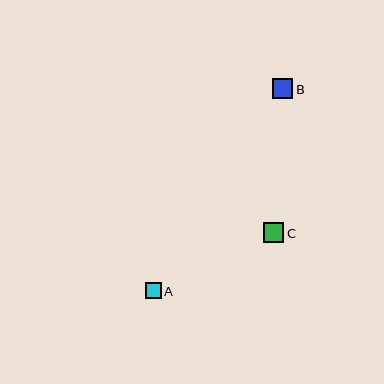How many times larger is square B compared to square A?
Square B is approximately 1.3 times the size of square A.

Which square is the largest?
Square B is the largest with a size of approximately 20 pixels.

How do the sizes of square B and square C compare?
Square B and square C are approximately the same size.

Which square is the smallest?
Square A is the smallest with a size of approximately 16 pixels.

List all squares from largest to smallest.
From largest to smallest: B, C, A.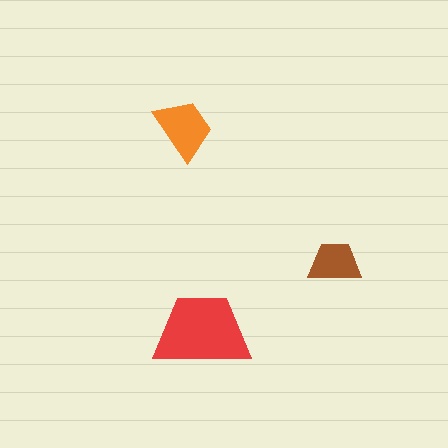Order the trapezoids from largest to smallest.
the red one, the orange one, the brown one.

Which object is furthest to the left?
The orange trapezoid is leftmost.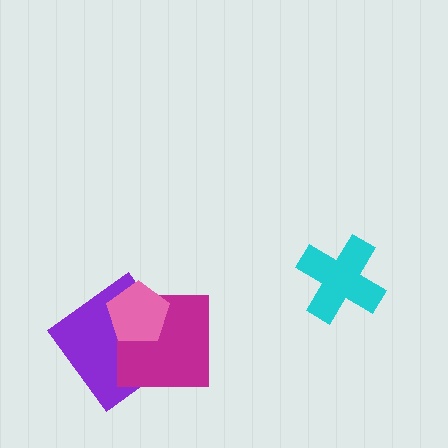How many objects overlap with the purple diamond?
2 objects overlap with the purple diamond.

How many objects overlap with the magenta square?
2 objects overlap with the magenta square.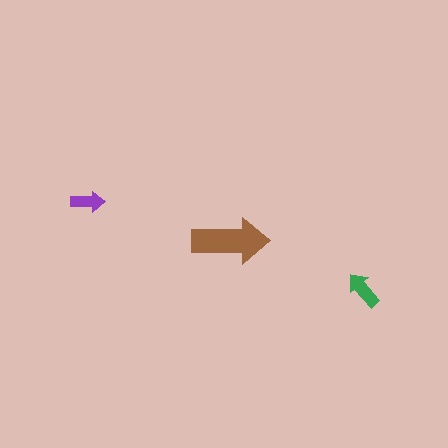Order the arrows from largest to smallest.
the brown one, the green one, the purple one.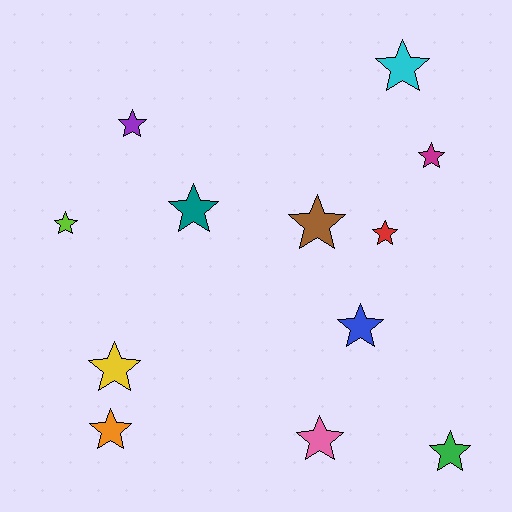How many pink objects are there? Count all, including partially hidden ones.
There is 1 pink object.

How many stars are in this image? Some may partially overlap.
There are 12 stars.